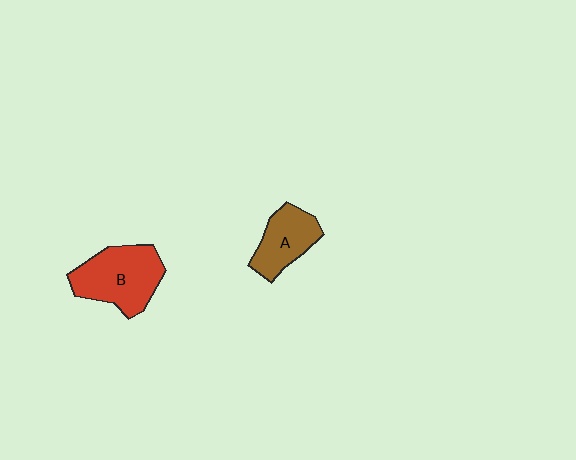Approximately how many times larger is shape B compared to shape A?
Approximately 1.5 times.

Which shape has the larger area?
Shape B (red).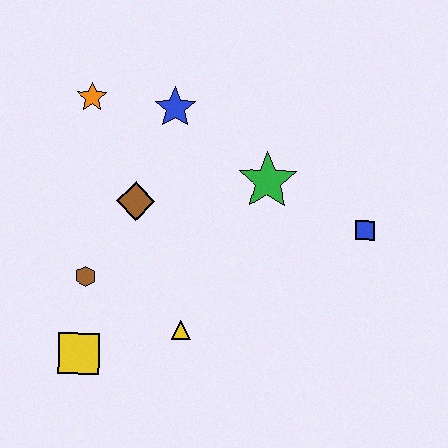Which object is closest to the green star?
The blue square is closest to the green star.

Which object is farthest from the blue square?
The yellow square is farthest from the blue square.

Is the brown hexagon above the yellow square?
Yes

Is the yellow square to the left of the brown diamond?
Yes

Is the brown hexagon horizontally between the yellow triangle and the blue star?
No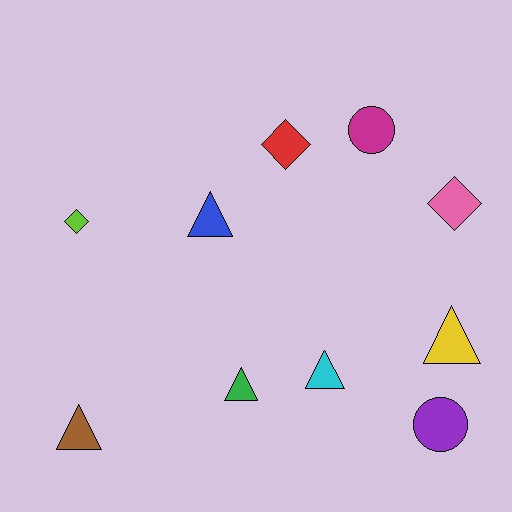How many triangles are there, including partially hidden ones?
There are 5 triangles.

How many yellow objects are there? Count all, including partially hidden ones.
There is 1 yellow object.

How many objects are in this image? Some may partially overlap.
There are 10 objects.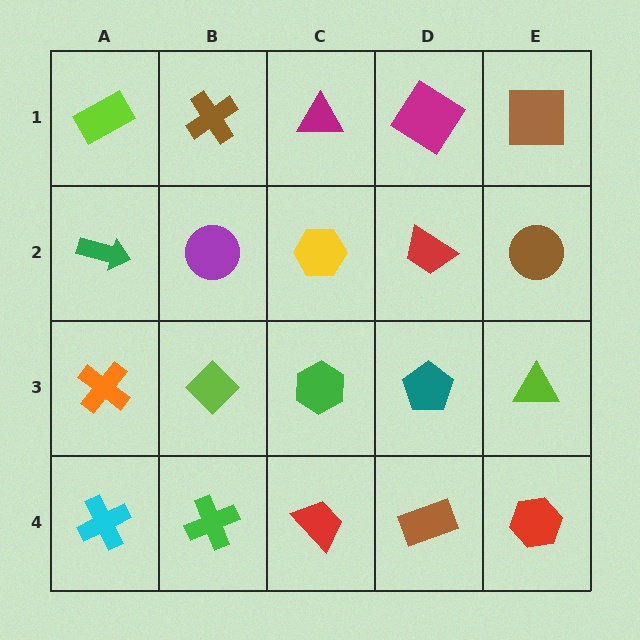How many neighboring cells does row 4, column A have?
2.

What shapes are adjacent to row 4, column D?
A teal pentagon (row 3, column D), a red trapezoid (row 4, column C), a red hexagon (row 4, column E).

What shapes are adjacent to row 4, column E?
A lime triangle (row 3, column E), a brown rectangle (row 4, column D).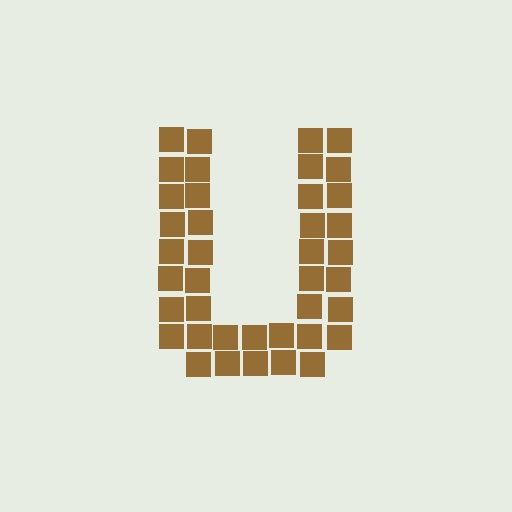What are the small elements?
The small elements are squares.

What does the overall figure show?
The overall figure shows the letter U.